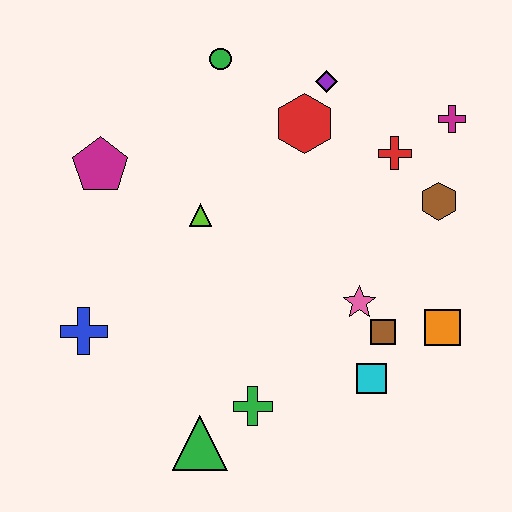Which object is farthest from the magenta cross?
The blue cross is farthest from the magenta cross.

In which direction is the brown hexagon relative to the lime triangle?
The brown hexagon is to the right of the lime triangle.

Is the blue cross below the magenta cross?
Yes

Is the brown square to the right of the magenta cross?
No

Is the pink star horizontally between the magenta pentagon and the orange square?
Yes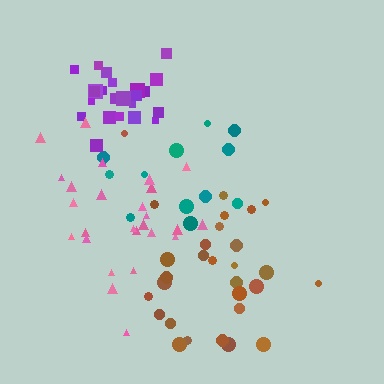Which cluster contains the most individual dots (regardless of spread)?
Brown (29).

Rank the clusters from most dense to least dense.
purple, pink, brown, teal.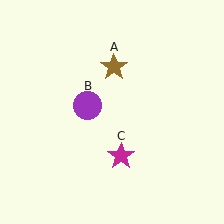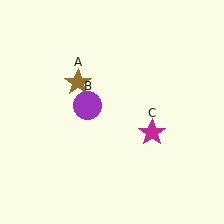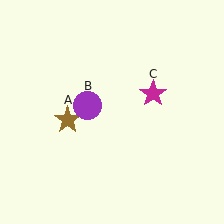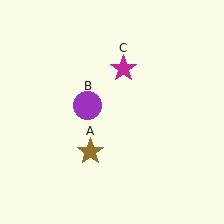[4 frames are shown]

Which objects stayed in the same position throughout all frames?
Purple circle (object B) remained stationary.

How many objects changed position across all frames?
2 objects changed position: brown star (object A), magenta star (object C).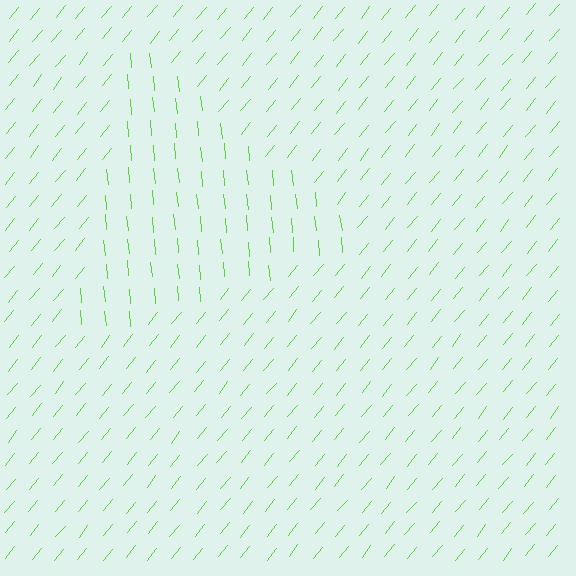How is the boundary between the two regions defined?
The boundary is defined purely by a change in line orientation (approximately 45 degrees difference). All lines are the same color and thickness.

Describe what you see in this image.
The image is filled with small lime line segments. A triangle region in the image has lines oriented differently from the surrounding lines, creating a visible texture boundary.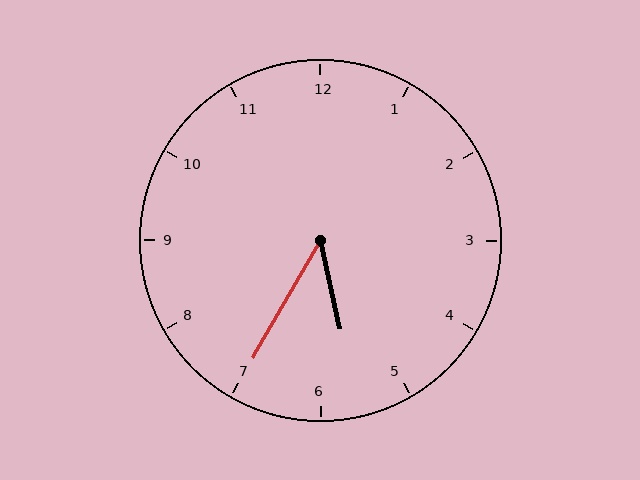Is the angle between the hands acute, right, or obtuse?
It is acute.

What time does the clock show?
5:35.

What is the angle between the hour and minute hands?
Approximately 42 degrees.